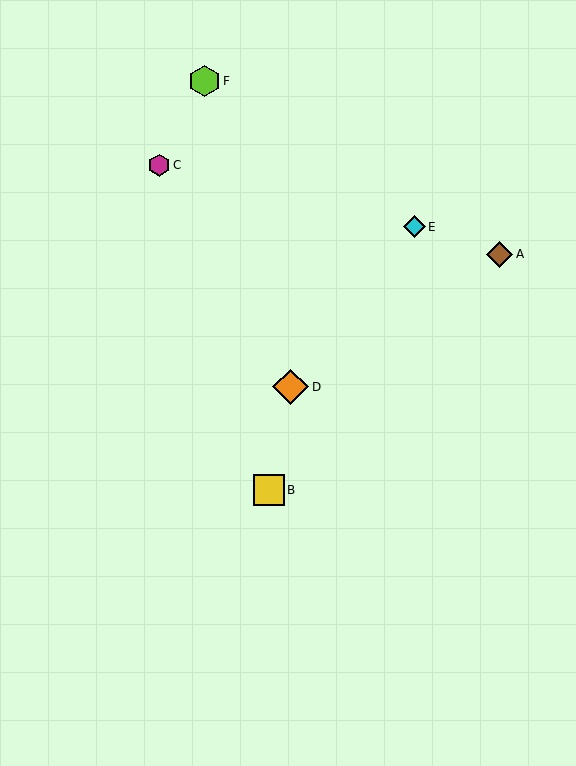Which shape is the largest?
The orange diamond (labeled D) is the largest.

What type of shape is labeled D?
Shape D is an orange diamond.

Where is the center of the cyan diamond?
The center of the cyan diamond is at (415, 227).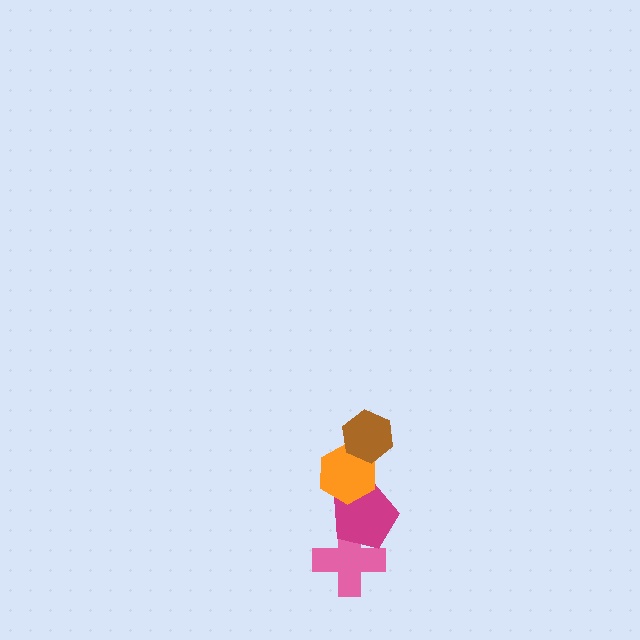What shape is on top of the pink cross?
The magenta pentagon is on top of the pink cross.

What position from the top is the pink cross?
The pink cross is 4th from the top.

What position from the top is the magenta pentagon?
The magenta pentagon is 3rd from the top.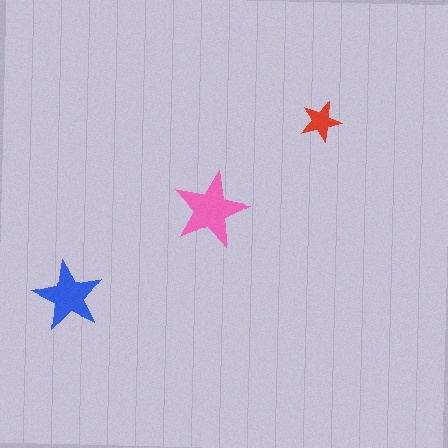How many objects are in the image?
There are 3 objects in the image.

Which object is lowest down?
The blue star is bottommost.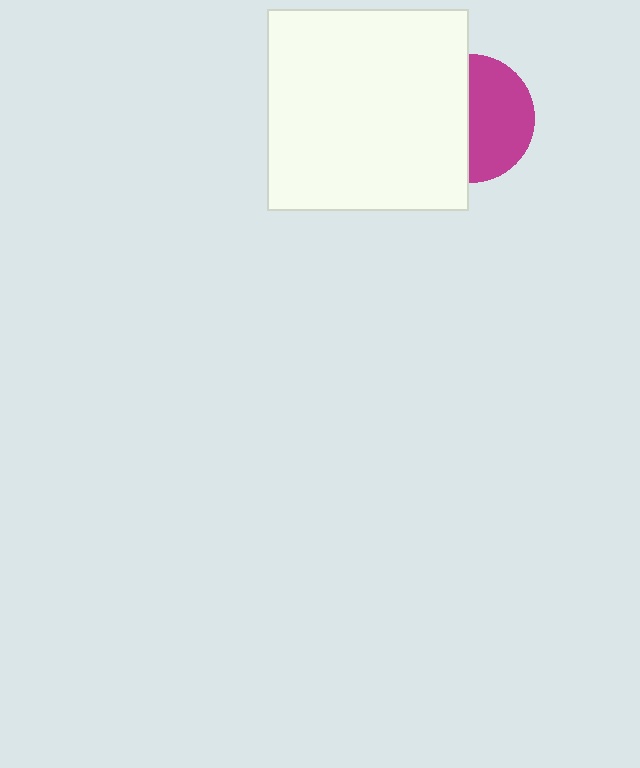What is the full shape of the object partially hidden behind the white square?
The partially hidden object is a magenta circle.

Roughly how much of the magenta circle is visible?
About half of it is visible (roughly 51%).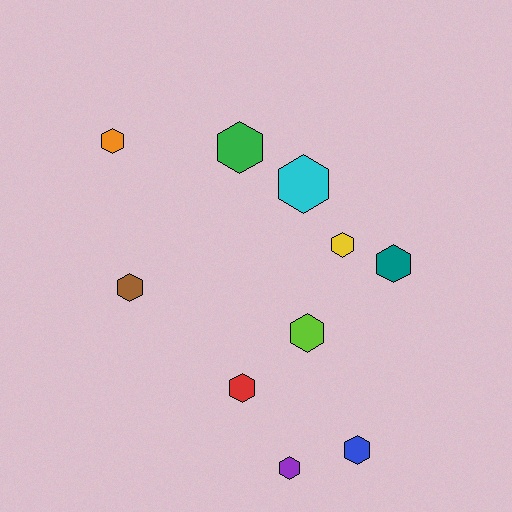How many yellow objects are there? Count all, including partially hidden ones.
There is 1 yellow object.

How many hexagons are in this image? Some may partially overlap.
There are 10 hexagons.